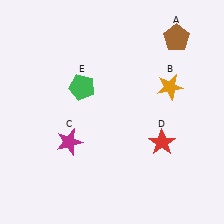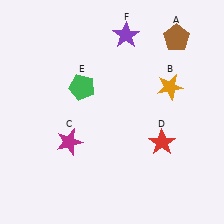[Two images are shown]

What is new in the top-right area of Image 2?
A purple star (F) was added in the top-right area of Image 2.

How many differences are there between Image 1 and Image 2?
There is 1 difference between the two images.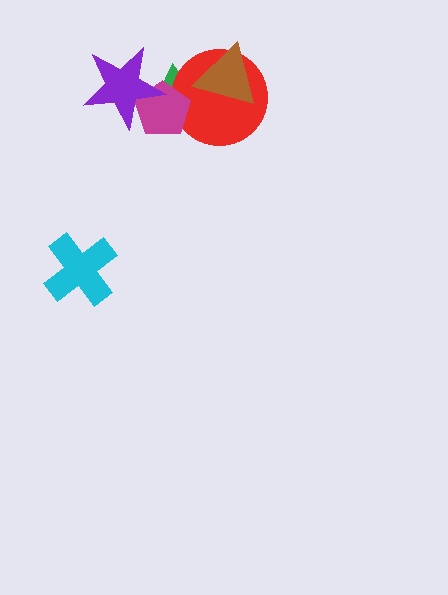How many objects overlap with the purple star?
2 objects overlap with the purple star.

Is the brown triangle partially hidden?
No, no other shape covers it.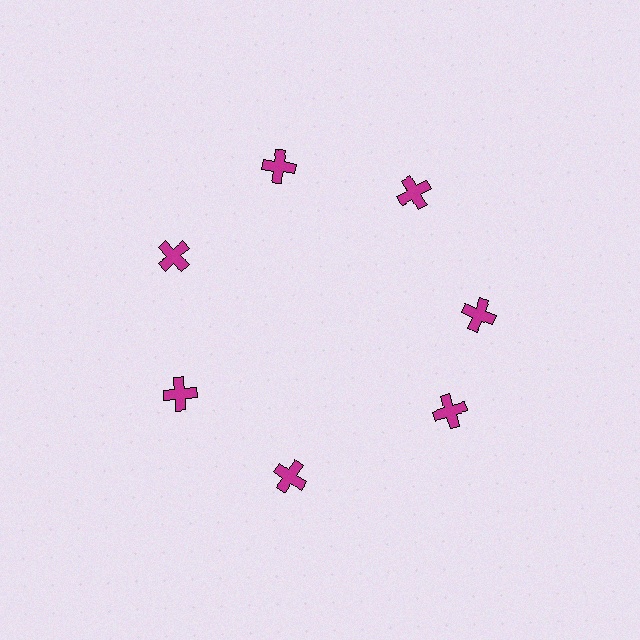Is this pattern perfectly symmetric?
No. The 7 magenta crosses are arranged in a ring, but one element near the 5 o'clock position is rotated out of alignment along the ring, breaking the 7-fold rotational symmetry.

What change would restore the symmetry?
The symmetry would be restored by rotating it back into even spacing with its neighbors so that all 7 crosses sit at equal angles and equal distance from the center.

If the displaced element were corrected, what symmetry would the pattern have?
It would have 7-fold rotational symmetry — the pattern would map onto itself every 51 degrees.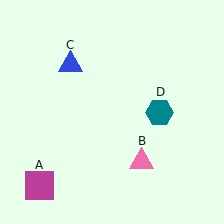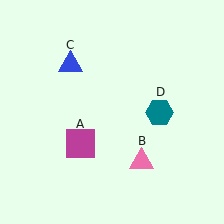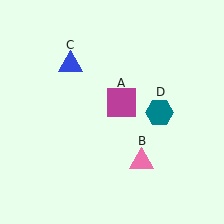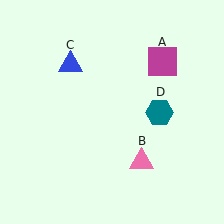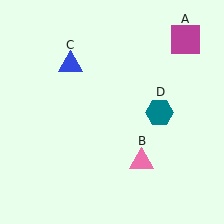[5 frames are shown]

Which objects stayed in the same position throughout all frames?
Pink triangle (object B) and blue triangle (object C) and teal hexagon (object D) remained stationary.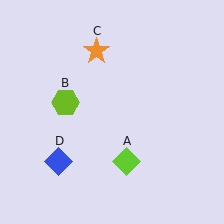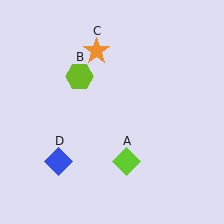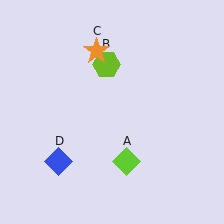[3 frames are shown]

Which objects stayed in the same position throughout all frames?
Lime diamond (object A) and orange star (object C) and blue diamond (object D) remained stationary.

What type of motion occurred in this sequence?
The lime hexagon (object B) rotated clockwise around the center of the scene.